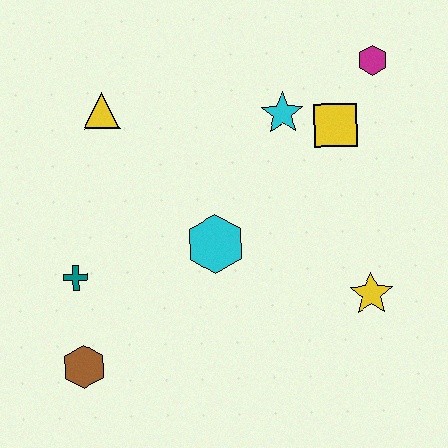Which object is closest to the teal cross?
The brown hexagon is closest to the teal cross.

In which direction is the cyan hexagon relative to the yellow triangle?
The cyan hexagon is below the yellow triangle.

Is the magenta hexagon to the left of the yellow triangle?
No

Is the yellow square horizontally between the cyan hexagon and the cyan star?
No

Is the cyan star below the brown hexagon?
No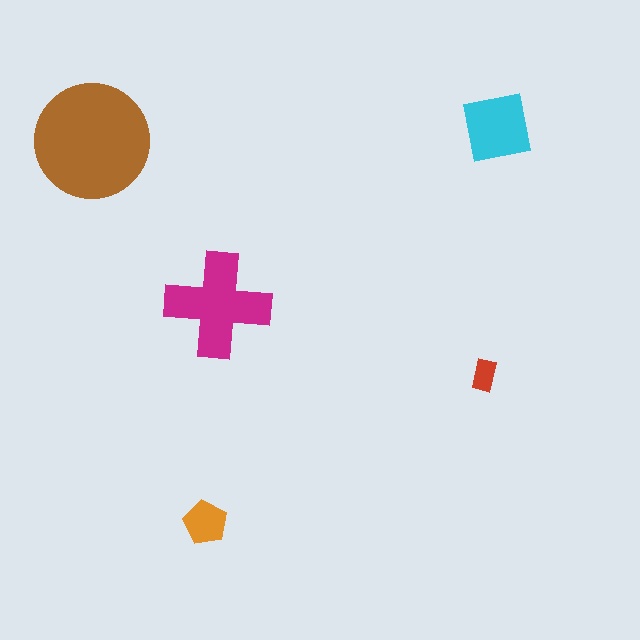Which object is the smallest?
The red rectangle.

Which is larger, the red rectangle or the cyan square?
The cyan square.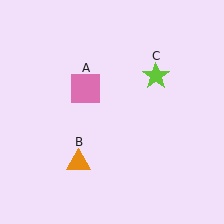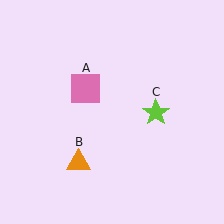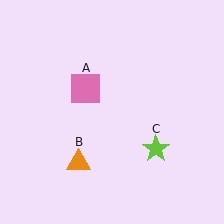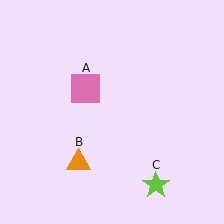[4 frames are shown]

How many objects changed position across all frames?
1 object changed position: lime star (object C).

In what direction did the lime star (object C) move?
The lime star (object C) moved down.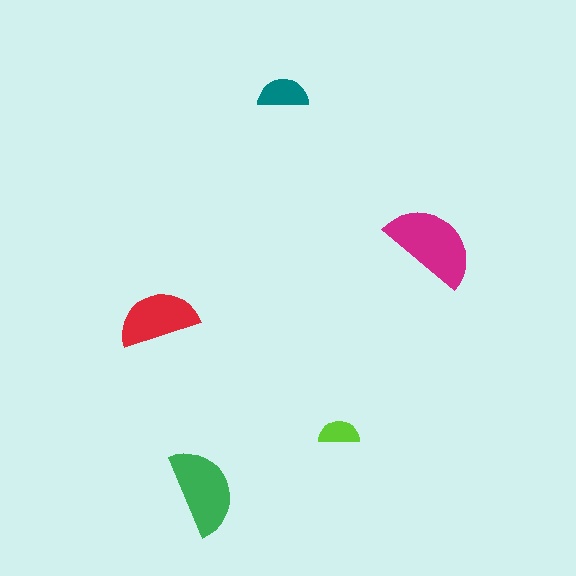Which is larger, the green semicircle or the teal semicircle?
The green one.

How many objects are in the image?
There are 5 objects in the image.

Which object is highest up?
The teal semicircle is topmost.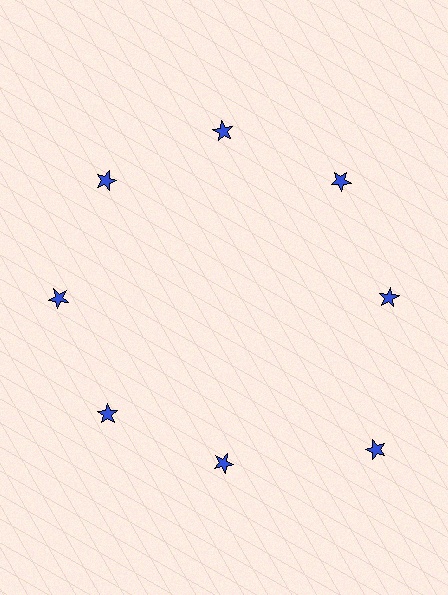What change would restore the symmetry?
The symmetry would be restored by moving it inward, back onto the ring so that all 8 stars sit at equal angles and equal distance from the center.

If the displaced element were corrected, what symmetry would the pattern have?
It would have 8-fold rotational symmetry — the pattern would map onto itself every 45 degrees.